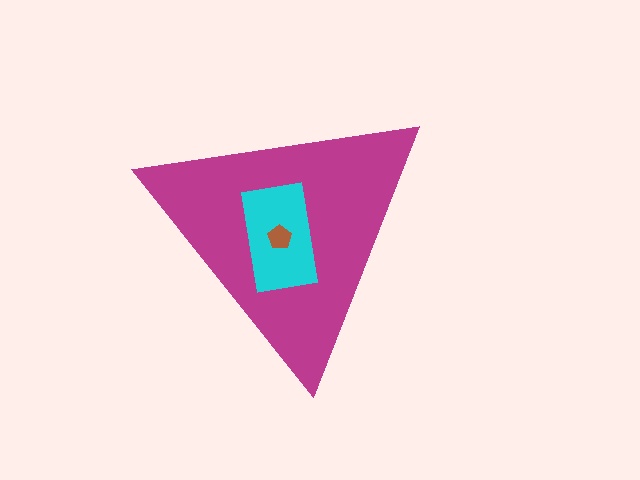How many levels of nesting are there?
3.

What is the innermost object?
The brown pentagon.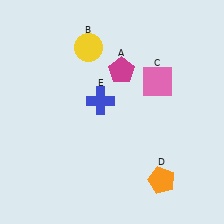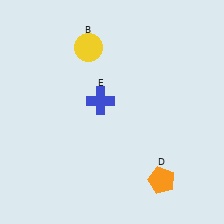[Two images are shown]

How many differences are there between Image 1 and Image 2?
There are 2 differences between the two images.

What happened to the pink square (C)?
The pink square (C) was removed in Image 2. It was in the top-right area of Image 1.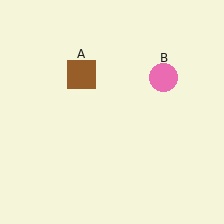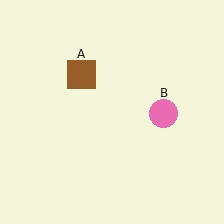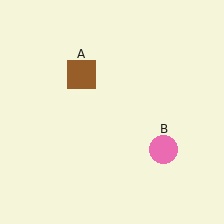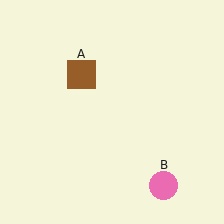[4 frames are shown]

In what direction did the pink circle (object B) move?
The pink circle (object B) moved down.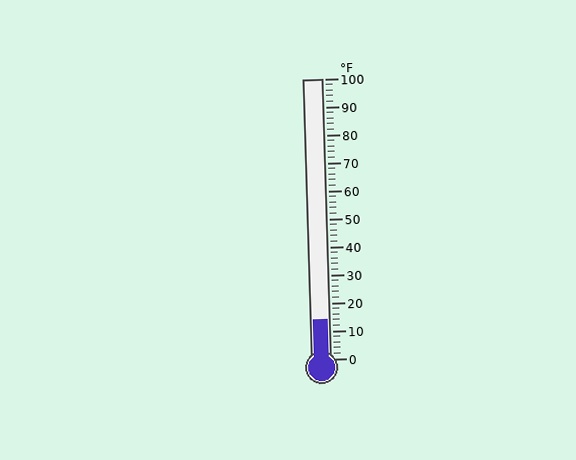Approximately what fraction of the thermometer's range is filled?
The thermometer is filled to approximately 15% of its range.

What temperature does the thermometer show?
The thermometer shows approximately 14°F.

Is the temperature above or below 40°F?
The temperature is below 40°F.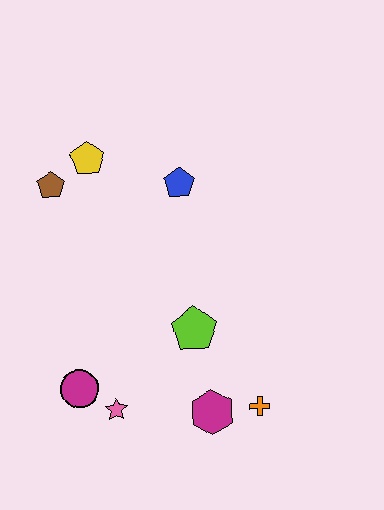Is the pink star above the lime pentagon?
No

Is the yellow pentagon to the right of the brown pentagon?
Yes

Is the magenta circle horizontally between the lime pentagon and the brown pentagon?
Yes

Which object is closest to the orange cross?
The magenta hexagon is closest to the orange cross.